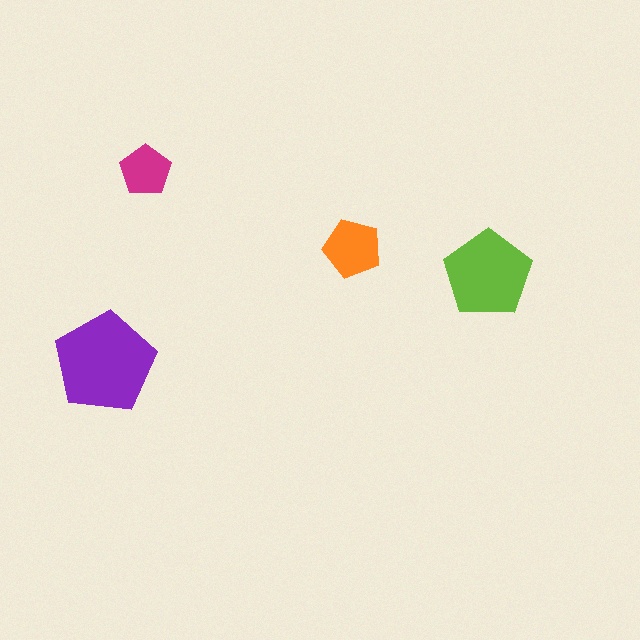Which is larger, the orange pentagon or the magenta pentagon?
The orange one.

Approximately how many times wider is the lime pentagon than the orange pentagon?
About 1.5 times wider.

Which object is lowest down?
The purple pentagon is bottommost.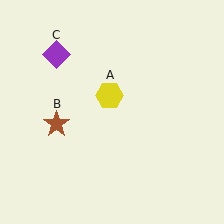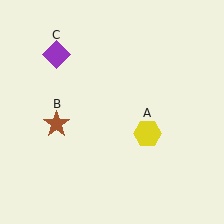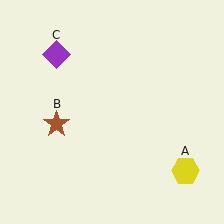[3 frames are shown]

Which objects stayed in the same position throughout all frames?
Brown star (object B) and purple diamond (object C) remained stationary.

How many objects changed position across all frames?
1 object changed position: yellow hexagon (object A).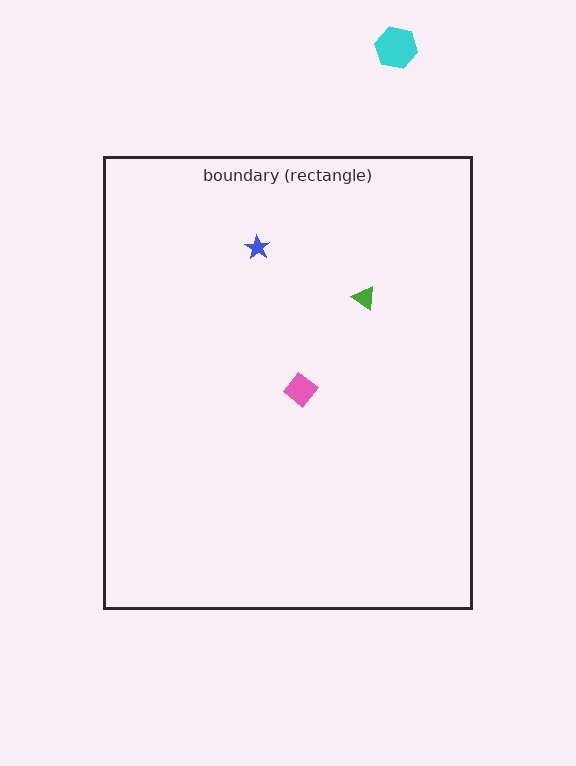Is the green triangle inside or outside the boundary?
Inside.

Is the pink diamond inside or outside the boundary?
Inside.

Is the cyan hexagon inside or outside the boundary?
Outside.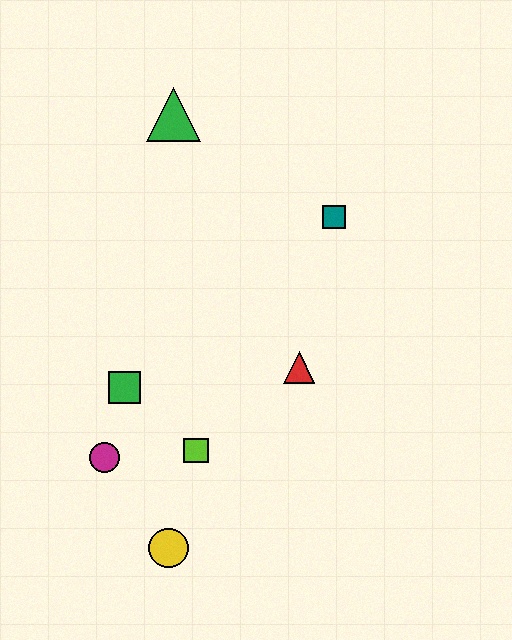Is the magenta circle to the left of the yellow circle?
Yes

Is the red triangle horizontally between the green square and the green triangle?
No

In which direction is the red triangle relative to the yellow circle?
The red triangle is above the yellow circle.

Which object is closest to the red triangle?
The lime square is closest to the red triangle.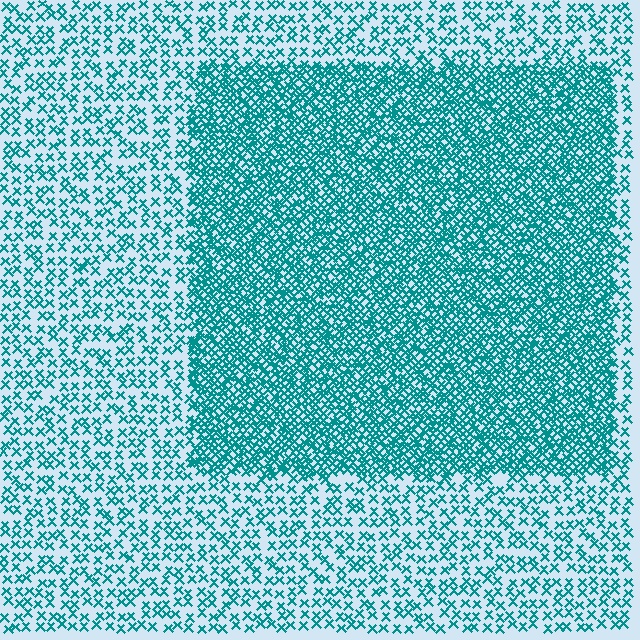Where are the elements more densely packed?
The elements are more densely packed inside the rectangle boundary.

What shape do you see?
I see a rectangle.